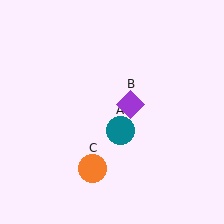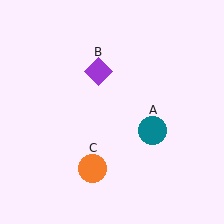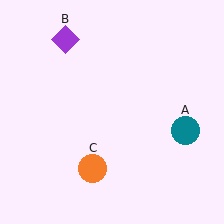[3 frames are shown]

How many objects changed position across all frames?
2 objects changed position: teal circle (object A), purple diamond (object B).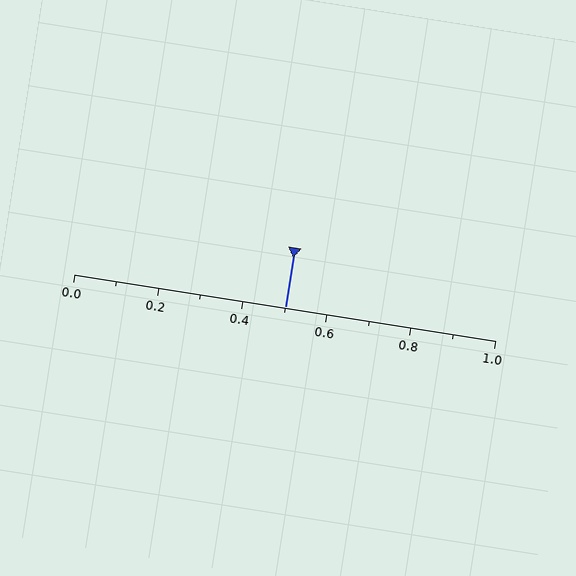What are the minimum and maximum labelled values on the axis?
The axis runs from 0.0 to 1.0.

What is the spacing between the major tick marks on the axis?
The major ticks are spaced 0.2 apart.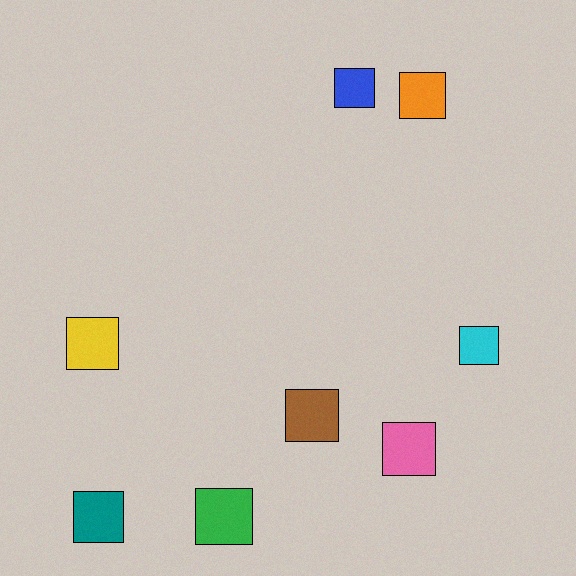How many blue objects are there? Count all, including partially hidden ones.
There is 1 blue object.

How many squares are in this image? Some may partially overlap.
There are 8 squares.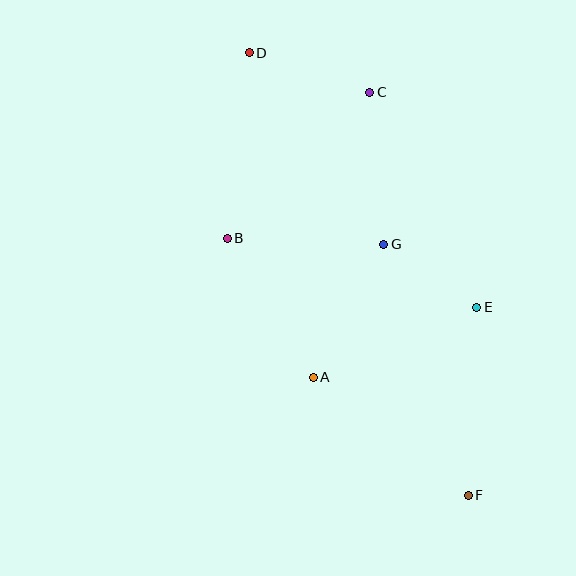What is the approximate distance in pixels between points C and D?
The distance between C and D is approximately 127 pixels.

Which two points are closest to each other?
Points E and G are closest to each other.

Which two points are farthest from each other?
Points D and F are farthest from each other.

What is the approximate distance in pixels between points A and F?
The distance between A and F is approximately 195 pixels.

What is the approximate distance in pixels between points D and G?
The distance between D and G is approximately 234 pixels.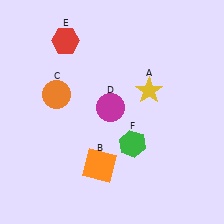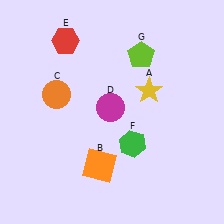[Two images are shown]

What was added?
A lime pentagon (G) was added in Image 2.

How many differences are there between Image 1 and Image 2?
There is 1 difference between the two images.